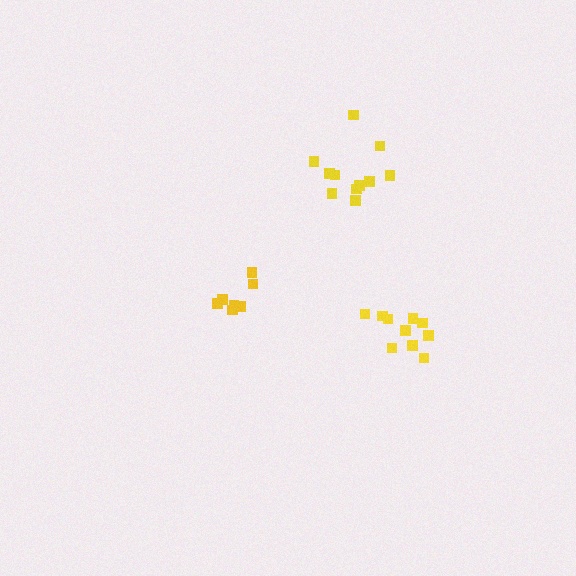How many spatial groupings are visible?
There are 3 spatial groupings.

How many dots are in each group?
Group 1: 11 dots, Group 2: 7 dots, Group 3: 10 dots (28 total).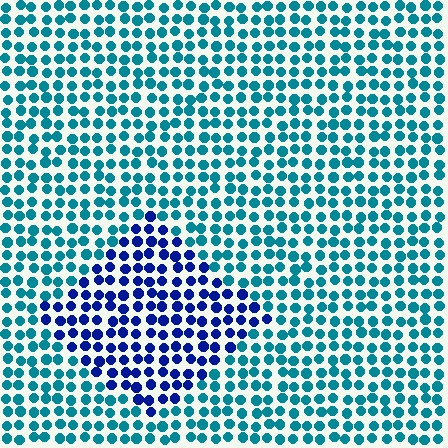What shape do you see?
I see a diamond.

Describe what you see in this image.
The image is filled with small teal elements in a uniform arrangement. A diamond-shaped region is visible where the elements are tinted to a slightly different hue, forming a subtle color boundary.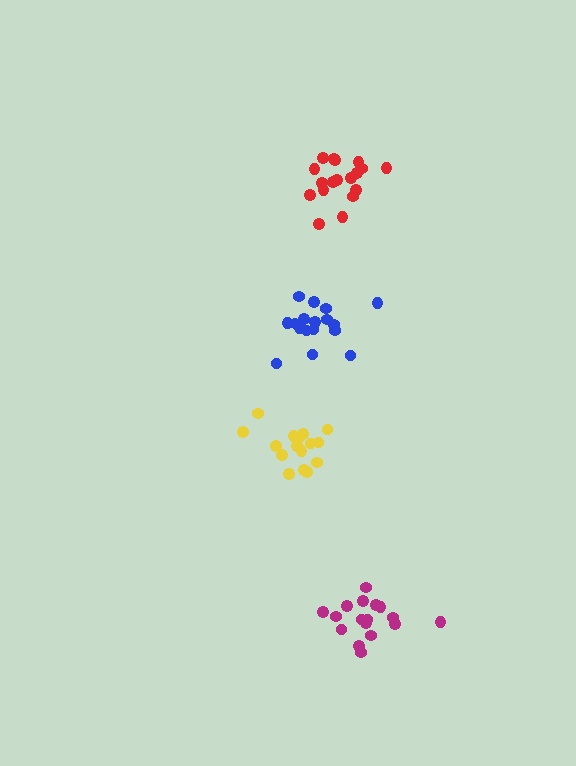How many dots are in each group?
Group 1: 18 dots, Group 2: 16 dots, Group 3: 17 dots, Group 4: 17 dots (68 total).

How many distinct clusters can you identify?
There are 4 distinct clusters.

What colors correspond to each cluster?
The clusters are colored: red, yellow, blue, magenta.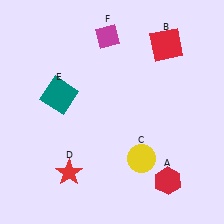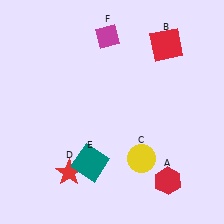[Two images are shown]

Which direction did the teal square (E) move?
The teal square (E) moved down.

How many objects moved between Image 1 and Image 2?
1 object moved between the two images.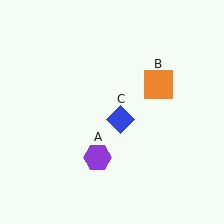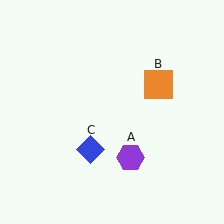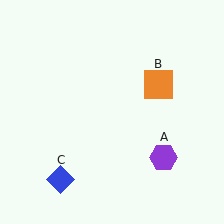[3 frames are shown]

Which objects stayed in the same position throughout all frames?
Orange square (object B) remained stationary.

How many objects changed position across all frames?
2 objects changed position: purple hexagon (object A), blue diamond (object C).